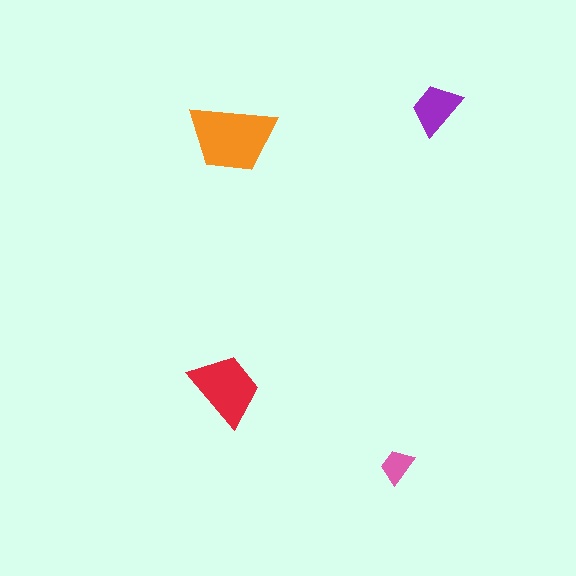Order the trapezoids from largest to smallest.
the orange one, the red one, the purple one, the pink one.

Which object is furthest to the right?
The purple trapezoid is rightmost.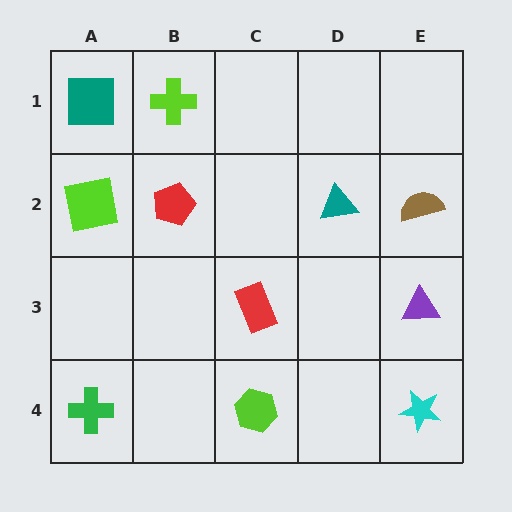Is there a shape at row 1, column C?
No, that cell is empty.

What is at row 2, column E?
A brown semicircle.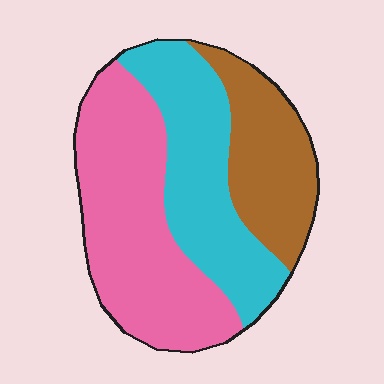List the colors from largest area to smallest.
From largest to smallest: pink, cyan, brown.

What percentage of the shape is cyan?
Cyan covers around 30% of the shape.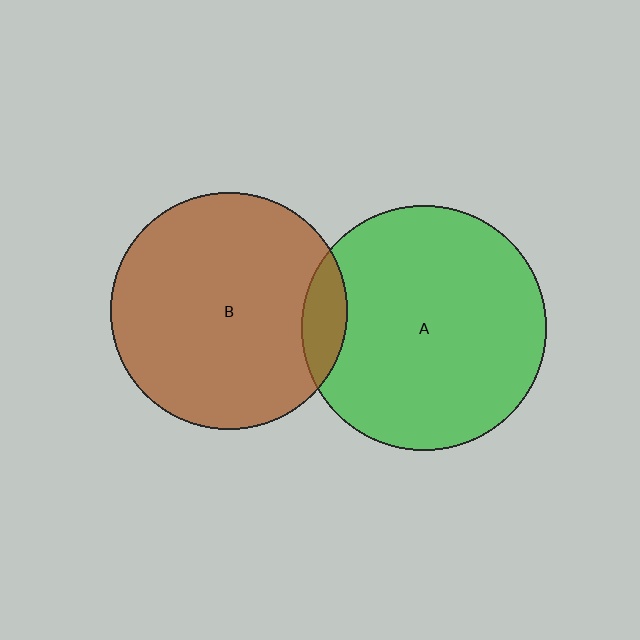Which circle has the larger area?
Circle A (green).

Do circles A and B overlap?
Yes.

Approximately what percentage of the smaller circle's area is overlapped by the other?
Approximately 10%.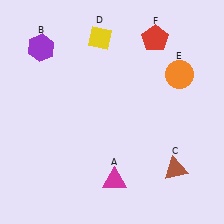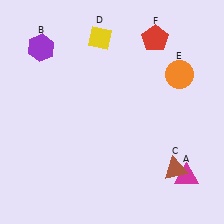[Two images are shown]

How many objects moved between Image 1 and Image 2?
1 object moved between the two images.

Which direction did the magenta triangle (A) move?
The magenta triangle (A) moved right.